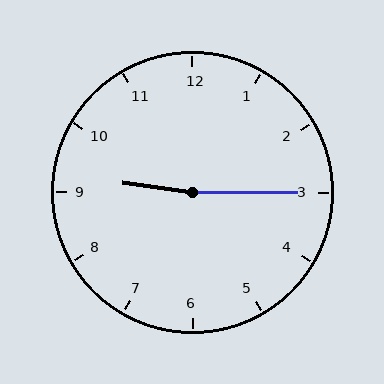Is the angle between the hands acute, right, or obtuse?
It is obtuse.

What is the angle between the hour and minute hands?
Approximately 172 degrees.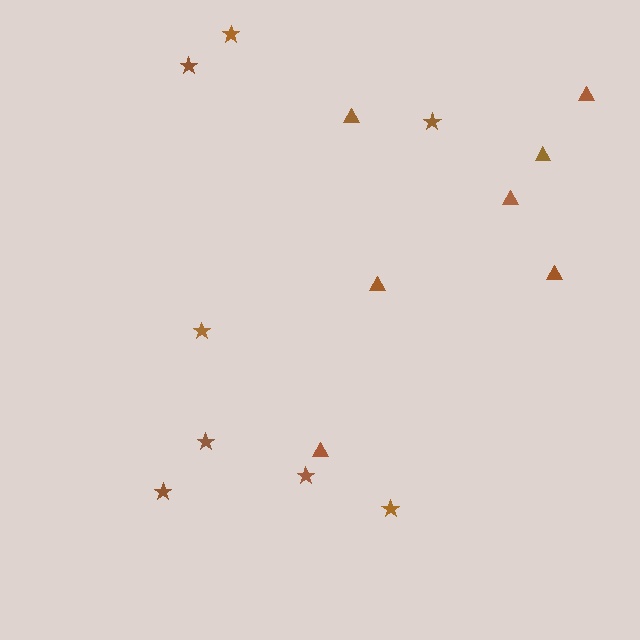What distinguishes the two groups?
There are 2 groups: one group of stars (8) and one group of triangles (7).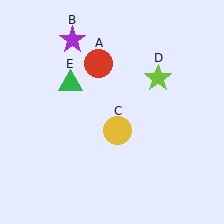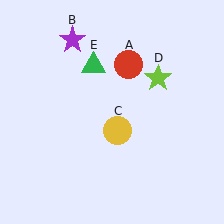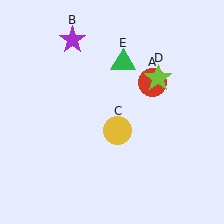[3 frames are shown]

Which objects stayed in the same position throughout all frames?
Purple star (object B) and yellow circle (object C) and lime star (object D) remained stationary.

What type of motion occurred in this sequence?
The red circle (object A), green triangle (object E) rotated clockwise around the center of the scene.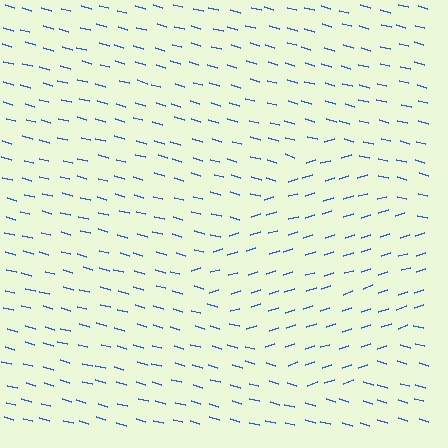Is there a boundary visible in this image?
Yes, there is a texture boundary formed by a change in line orientation.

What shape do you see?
I see a diamond.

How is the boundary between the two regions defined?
The boundary is defined purely by a change in line orientation (approximately 33 degrees difference). All lines are the same color and thickness.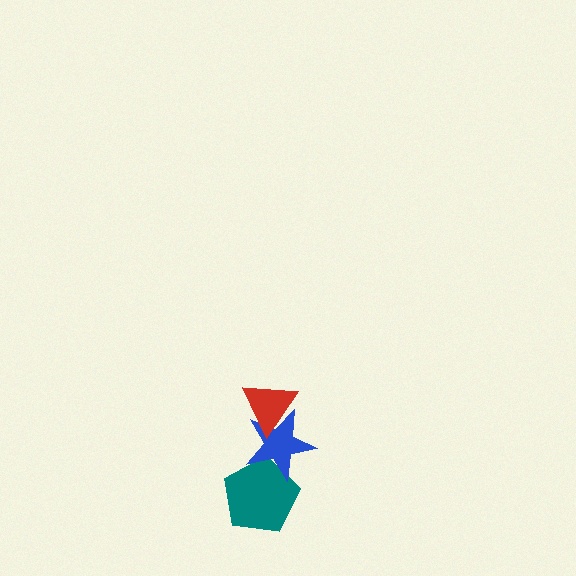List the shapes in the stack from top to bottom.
From top to bottom: the red triangle, the blue star, the teal pentagon.